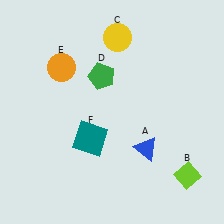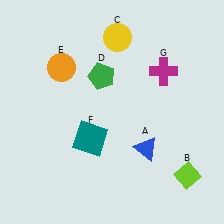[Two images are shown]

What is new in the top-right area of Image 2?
A magenta cross (G) was added in the top-right area of Image 2.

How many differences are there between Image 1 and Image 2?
There is 1 difference between the two images.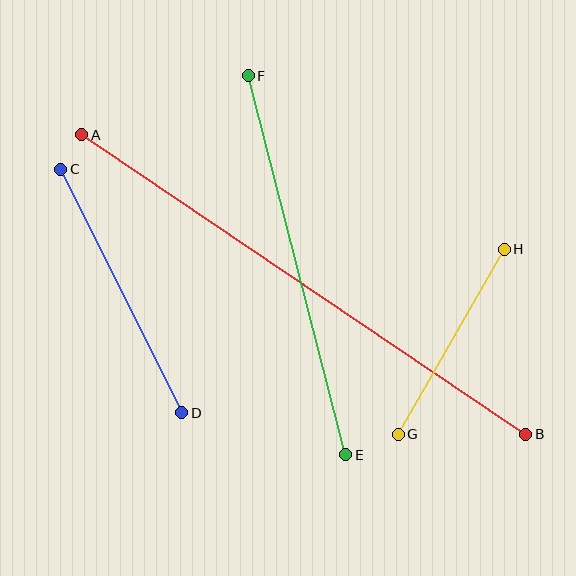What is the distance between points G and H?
The distance is approximately 213 pixels.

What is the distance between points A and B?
The distance is approximately 535 pixels.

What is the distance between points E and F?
The distance is approximately 391 pixels.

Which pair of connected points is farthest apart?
Points A and B are farthest apart.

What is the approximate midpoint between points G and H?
The midpoint is at approximately (451, 342) pixels.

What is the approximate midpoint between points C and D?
The midpoint is at approximately (121, 291) pixels.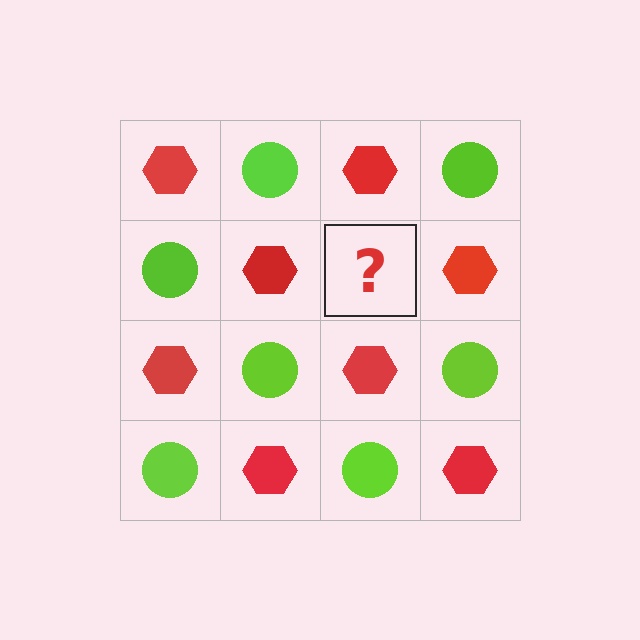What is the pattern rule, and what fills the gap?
The rule is that it alternates red hexagon and lime circle in a checkerboard pattern. The gap should be filled with a lime circle.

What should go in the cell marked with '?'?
The missing cell should contain a lime circle.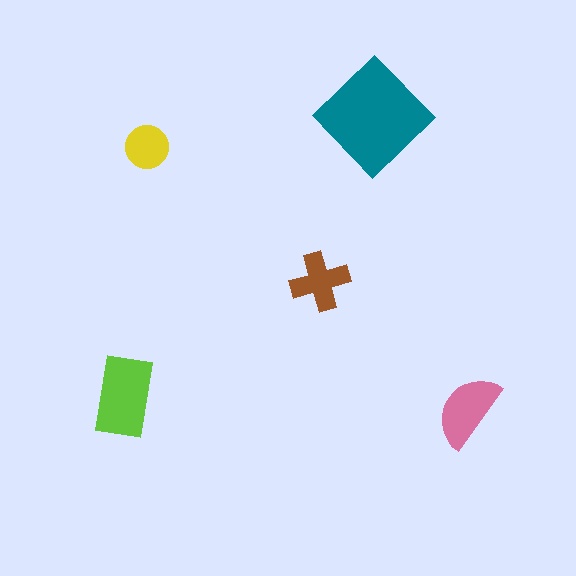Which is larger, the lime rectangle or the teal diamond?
The teal diamond.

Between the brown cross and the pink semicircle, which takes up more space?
The pink semicircle.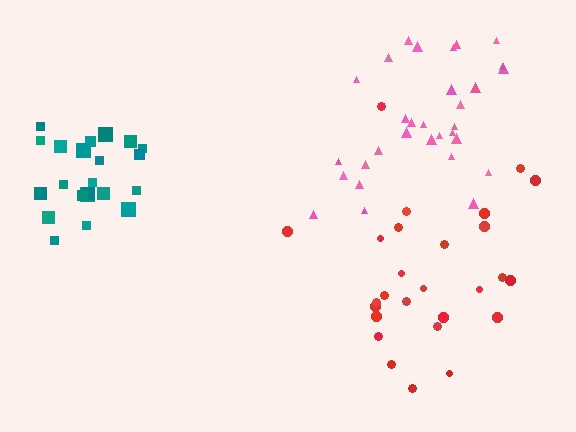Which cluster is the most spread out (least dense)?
Red.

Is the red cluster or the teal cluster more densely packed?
Teal.